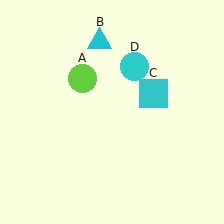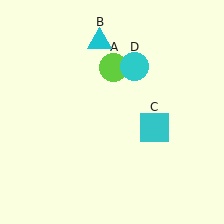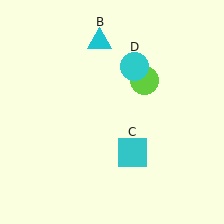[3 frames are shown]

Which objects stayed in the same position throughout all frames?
Cyan triangle (object B) and cyan circle (object D) remained stationary.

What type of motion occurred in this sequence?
The lime circle (object A), cyan square (object C) rotated clockwise around the center of the scene.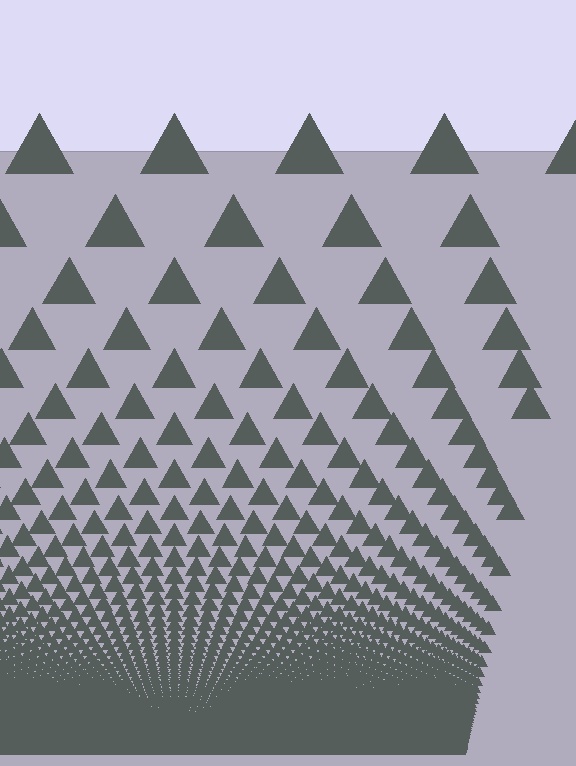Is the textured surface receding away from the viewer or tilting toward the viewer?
The surface appears to tilt toward the viewer. Texture elements get larger and sparser toward the top.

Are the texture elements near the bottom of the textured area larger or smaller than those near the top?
Smaller. The gradient is inverted — elements near the bottom are smaller and denser.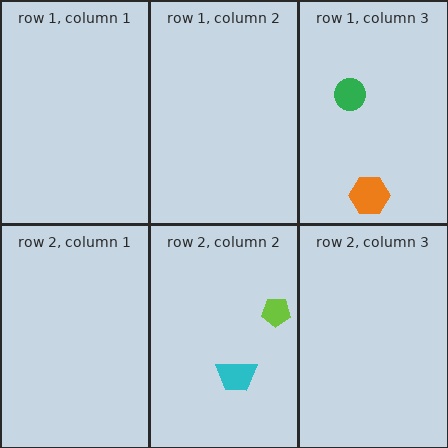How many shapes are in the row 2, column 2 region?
2.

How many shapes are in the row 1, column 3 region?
2.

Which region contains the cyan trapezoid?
The row 2, column 2 region.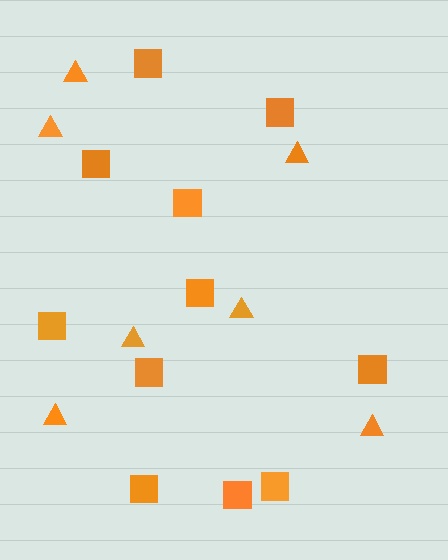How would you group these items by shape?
There are 2 groups: one group of squares (11) and one group of triangles (7).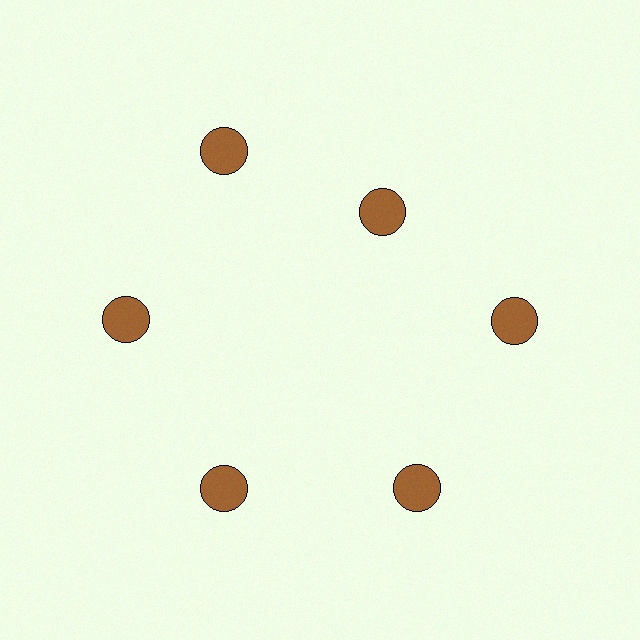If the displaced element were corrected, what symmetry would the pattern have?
It would have 6-fold rotational symmetry — the pattern would map onto itself every 60 degrees.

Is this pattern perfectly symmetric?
No. The 6 brown circles are arranged in a ring, but one element near the 1 o'clock position is pulled inward toward the center, breaking the 6-fold rotational symmetry.